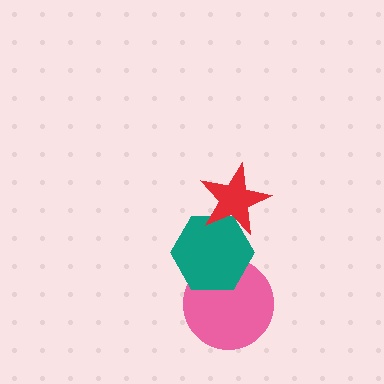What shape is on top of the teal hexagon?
The red star is on top of the teal hexagon.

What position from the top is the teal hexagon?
The teal hexagon is 2nd from the top.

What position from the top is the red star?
The red star is 1st from the top.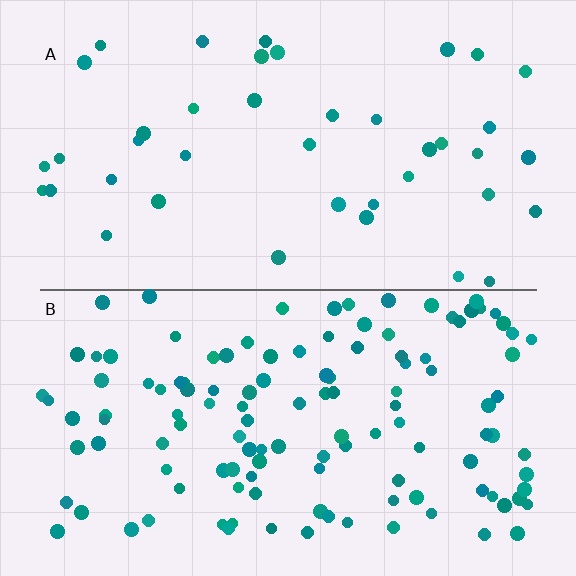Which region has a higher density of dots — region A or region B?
B (the bottom).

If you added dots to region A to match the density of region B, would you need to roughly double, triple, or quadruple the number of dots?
Approximately triple.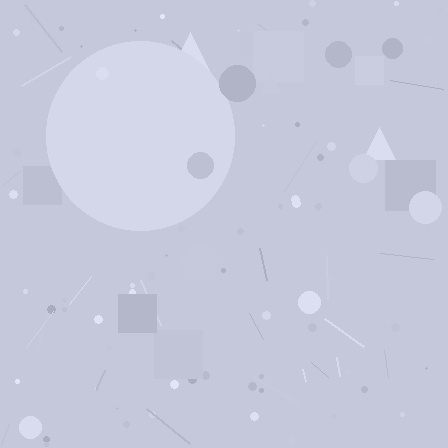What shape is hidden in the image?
A circle is hidden in the image.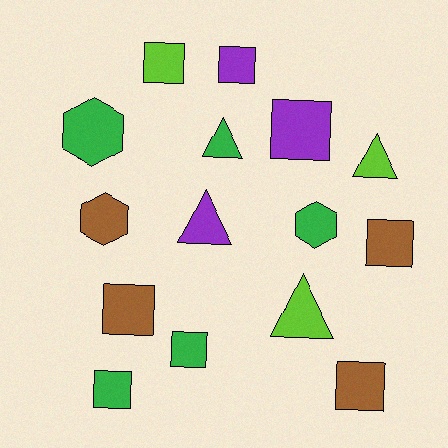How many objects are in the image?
There are 15 objects.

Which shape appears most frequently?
Square, with 8 objects.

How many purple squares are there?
There are 2 purple squares.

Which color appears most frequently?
Green, with 5 objects.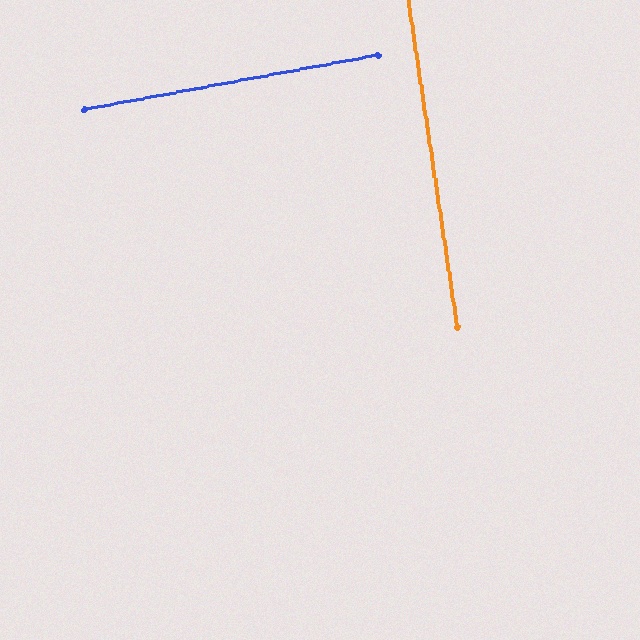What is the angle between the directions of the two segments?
Approximately 88 degrees.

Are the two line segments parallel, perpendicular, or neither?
Perpendicular — they meet at approximately 88°.